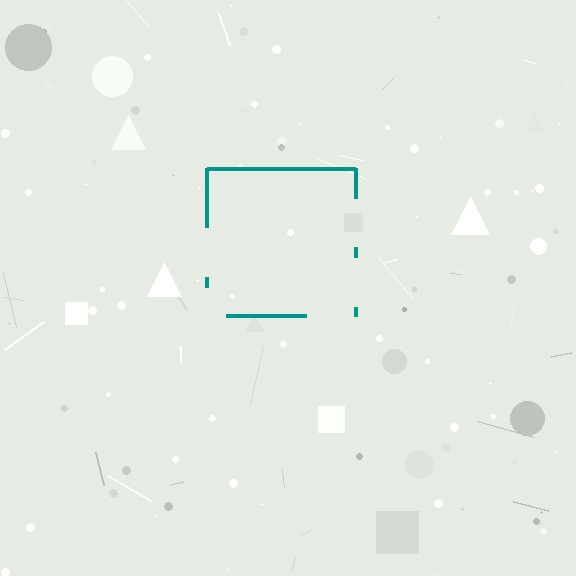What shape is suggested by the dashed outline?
The dashed outline suggests a square.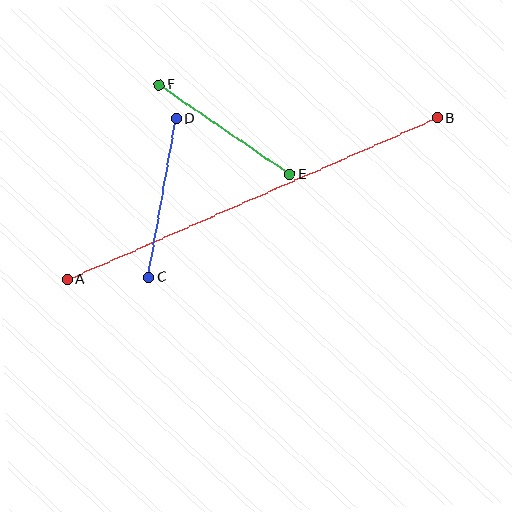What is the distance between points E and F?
The distance is approximately 158 pixels.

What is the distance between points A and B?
The distance is approximately 404 pixels.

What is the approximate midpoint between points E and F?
The midpoint is at approximately (225, 130) pixels.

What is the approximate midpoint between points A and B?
The midpoint is at approximately (252, 199) pixels.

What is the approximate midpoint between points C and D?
The midpoint is at approximately (162, 198) pixels.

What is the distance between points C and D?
The distance is approximately 161 pixels.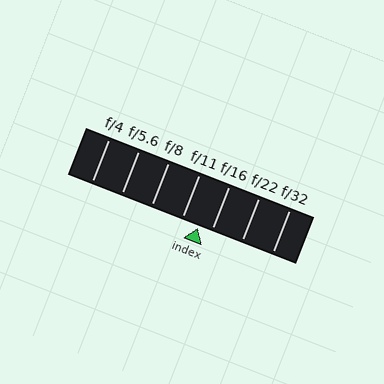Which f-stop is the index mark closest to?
The index mark is closest to f/16.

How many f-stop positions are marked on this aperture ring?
There are 7 f-stop positions marked.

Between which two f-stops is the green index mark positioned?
The index mark is between f/11 and f/16.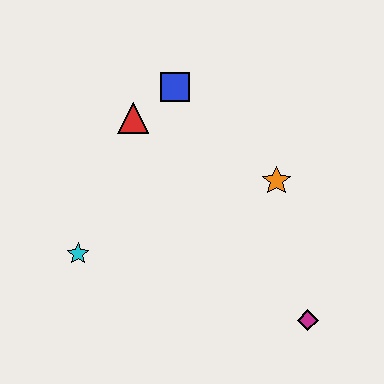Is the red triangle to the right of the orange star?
No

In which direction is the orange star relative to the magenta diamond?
The orange star is above the magenta diamond.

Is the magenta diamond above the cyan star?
No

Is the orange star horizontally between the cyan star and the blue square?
No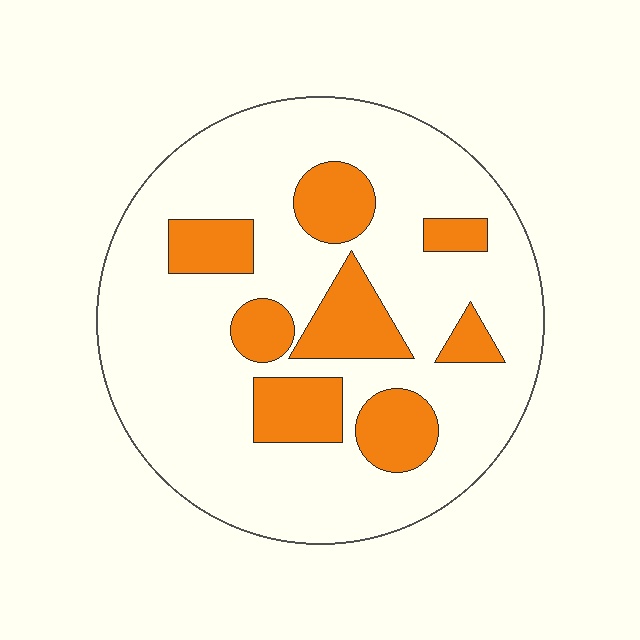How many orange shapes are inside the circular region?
8.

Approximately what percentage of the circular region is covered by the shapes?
Approximately 25%.